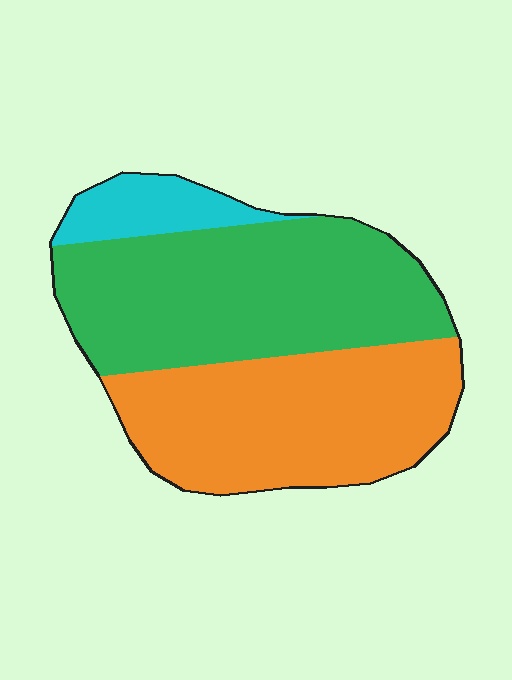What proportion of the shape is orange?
Orange covers 42% of the shape.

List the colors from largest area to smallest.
From largest to smallest: green, orange, cyan.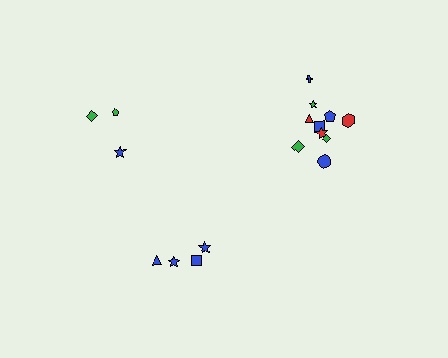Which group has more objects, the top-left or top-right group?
The top-right group.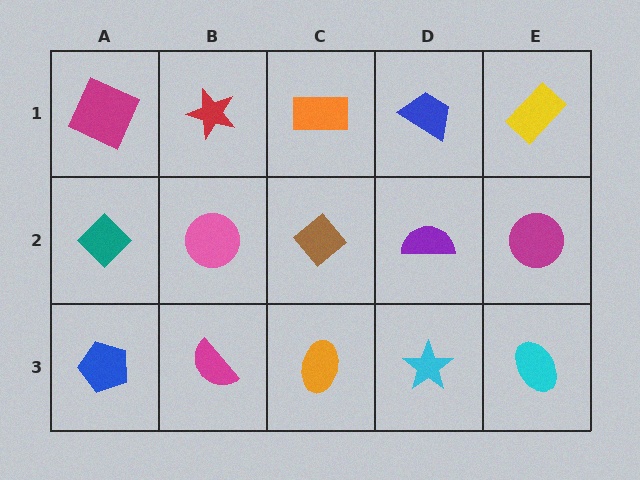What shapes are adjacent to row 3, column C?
A brown diamond (row 2, column C), a magenta semicircle (row 3, column B), a cyan star (row 3, column D).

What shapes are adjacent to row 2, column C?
An orange rectangle (row 1, column C), an orange ellipse (row 3, column C), a pink circle (row 2, column B), a purple semicircle (row 2, column D).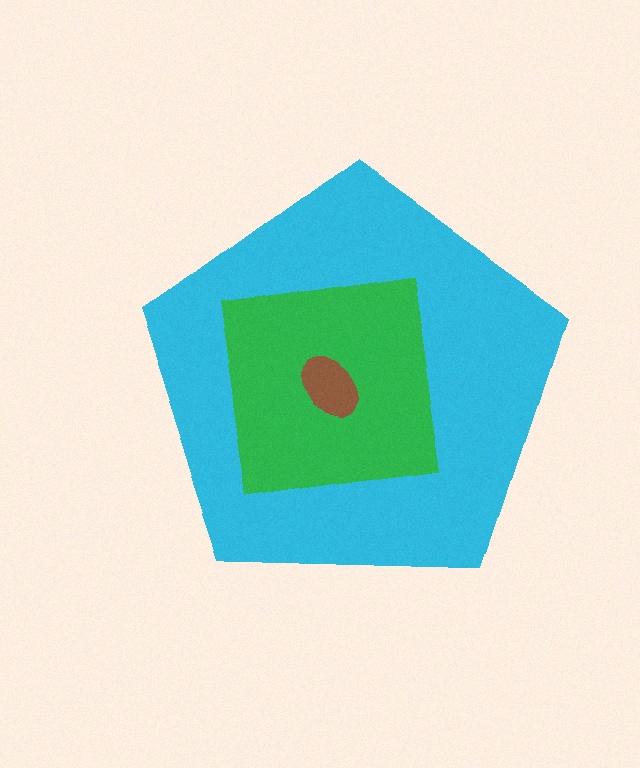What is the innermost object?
The brown ellipse.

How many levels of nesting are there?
3.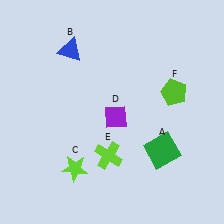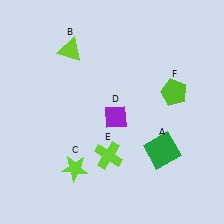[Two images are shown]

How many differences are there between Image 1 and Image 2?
There is 1 difference between the two images.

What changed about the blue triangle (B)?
In Image 1, B is blue. In Image 2, it changed to lime.